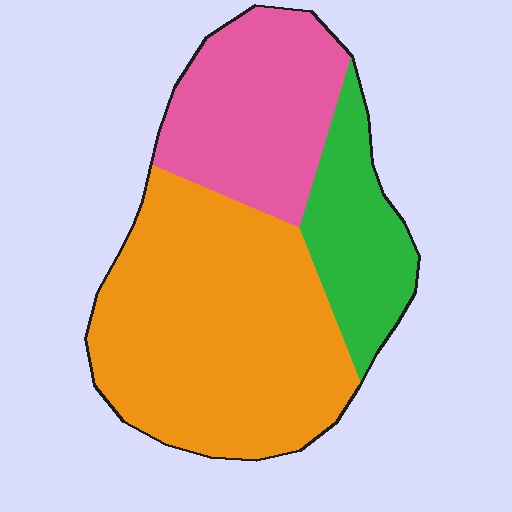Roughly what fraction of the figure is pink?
Pink takes up about one quarter (1/4) of the figure.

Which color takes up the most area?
Orange, at roughly 55%.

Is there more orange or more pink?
Orange.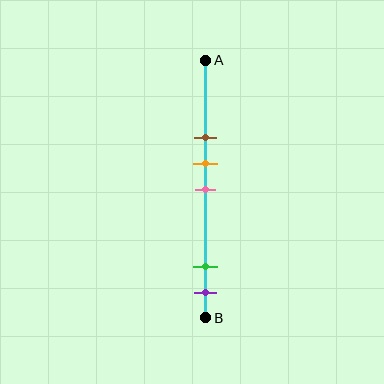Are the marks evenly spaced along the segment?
No, the marks are not evenly spaced.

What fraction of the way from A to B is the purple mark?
The purple mark is approximately 90% (0.9) of the way from A to B.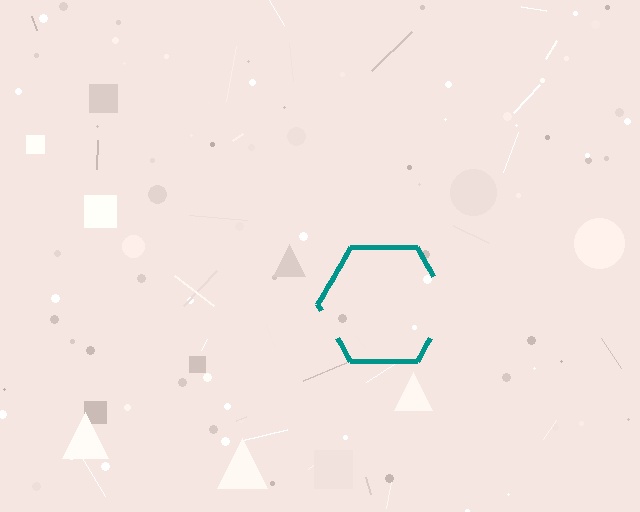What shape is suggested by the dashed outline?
The dashed outline suggests a hexagon.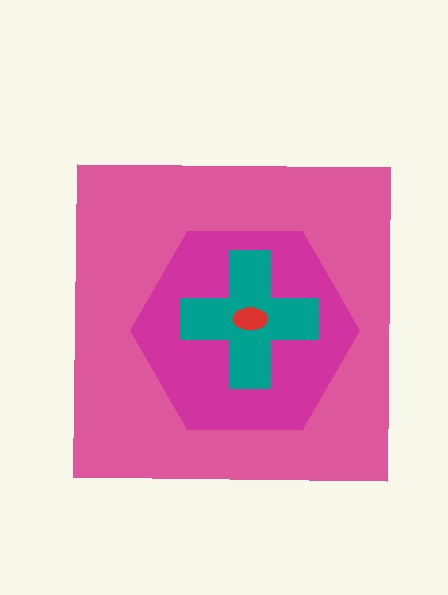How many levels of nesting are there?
4.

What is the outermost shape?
The pink square.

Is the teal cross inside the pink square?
Yes.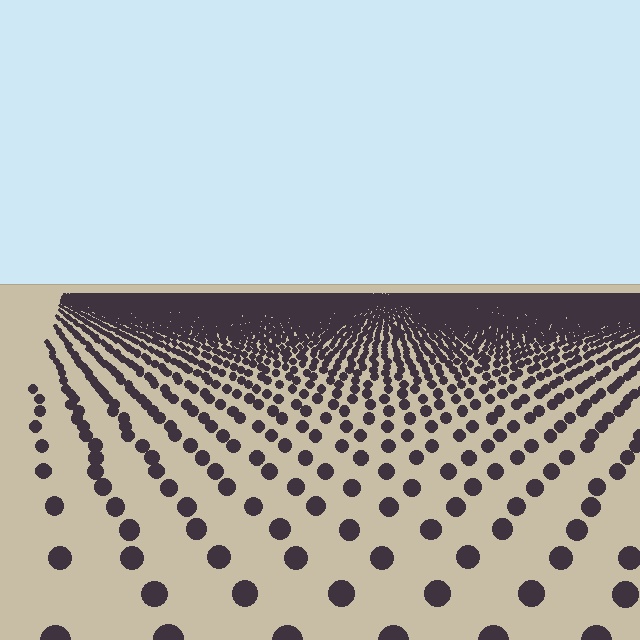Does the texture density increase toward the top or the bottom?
Density increases toward the top.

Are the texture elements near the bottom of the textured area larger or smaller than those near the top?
Larger. Near the bottom, elements are closer to the viewer and appear at a bigger on-screen size.